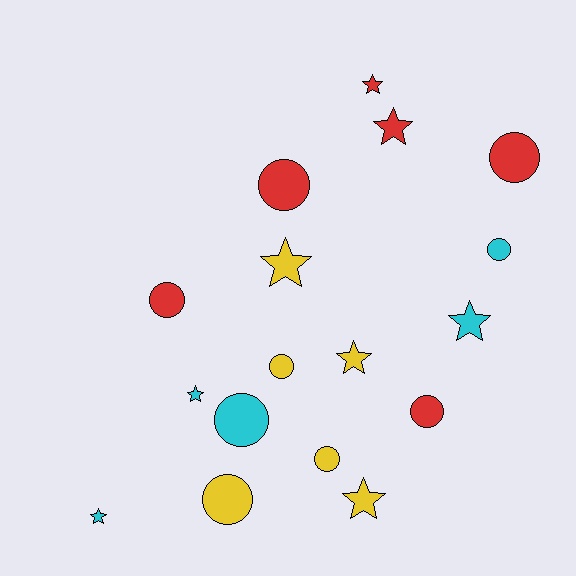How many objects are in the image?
There are 17 objects.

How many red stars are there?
There are 2 red stars.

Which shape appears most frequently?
Circle, with 9 objects.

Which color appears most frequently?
Red, with 6 objects.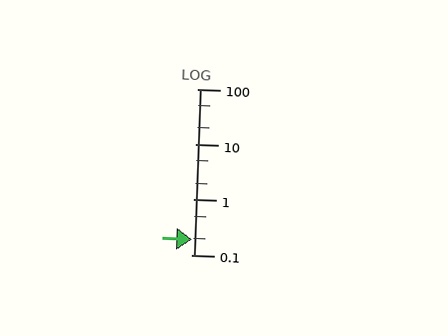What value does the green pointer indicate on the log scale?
The pointer indicates approximately 0.19.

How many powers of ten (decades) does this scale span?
The scale spans 3 decades, from 0.1 to 100.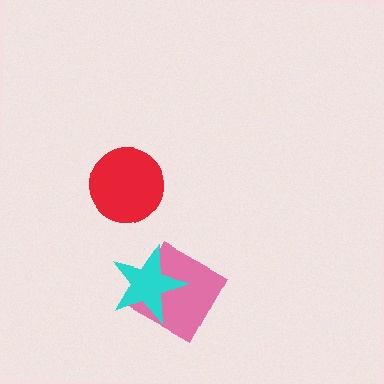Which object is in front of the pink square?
The cyan star is in front of the pink square.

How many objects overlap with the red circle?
0 objects overlap with the red circle.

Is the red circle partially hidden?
No, no other shape covers it.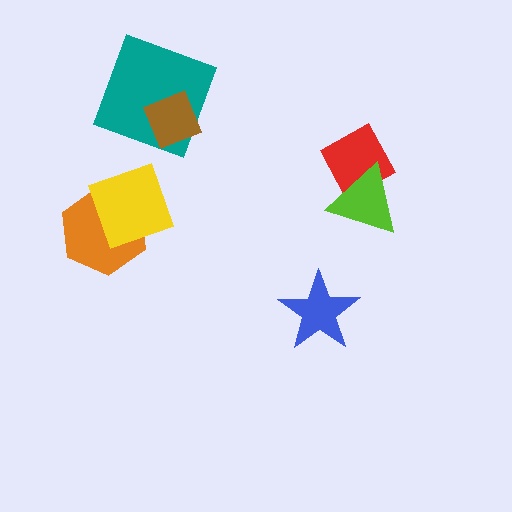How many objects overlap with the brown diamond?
1 object overlaps with the brown diamond.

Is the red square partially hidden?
Yes, it is partially covered by another shape.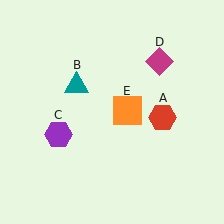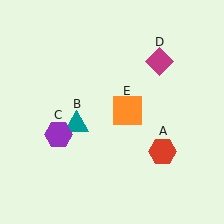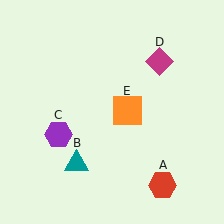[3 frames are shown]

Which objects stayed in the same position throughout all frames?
Purple hexagon (object C) and magenta diamond (object D) and orange square (object E) remained stationary.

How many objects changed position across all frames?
2 objects changed position: red hexagon (object A), teal triangle (object B).